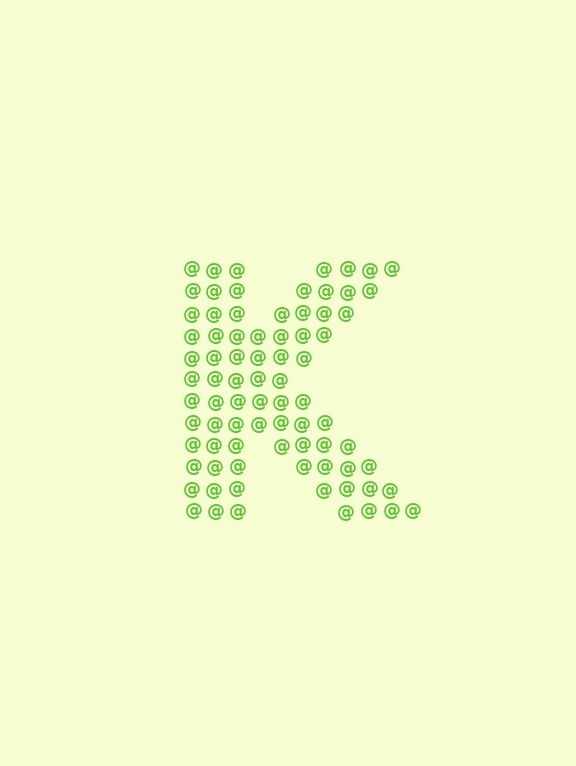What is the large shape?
The large shape is the letter K.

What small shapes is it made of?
It is made of small at signs.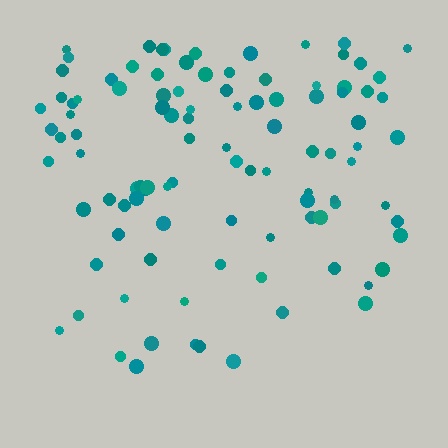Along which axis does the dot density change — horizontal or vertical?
Vertical.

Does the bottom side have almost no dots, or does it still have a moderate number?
Still a moderate number, just noticeably fewer than the top.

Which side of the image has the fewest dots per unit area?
The bottom.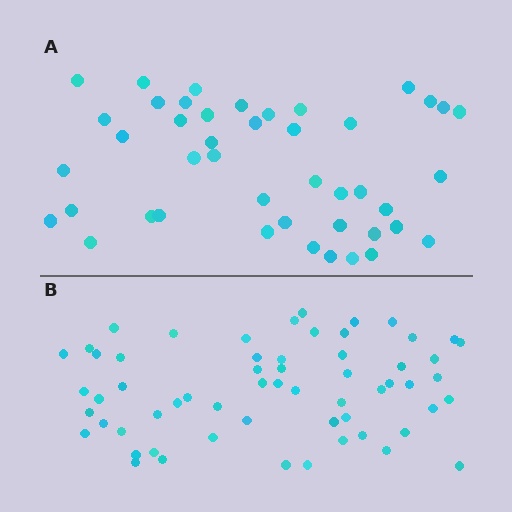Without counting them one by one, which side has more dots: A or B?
Region B (the bottom region) has more dots.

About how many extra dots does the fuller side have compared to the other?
Region B has approximately 15 more dots than region A.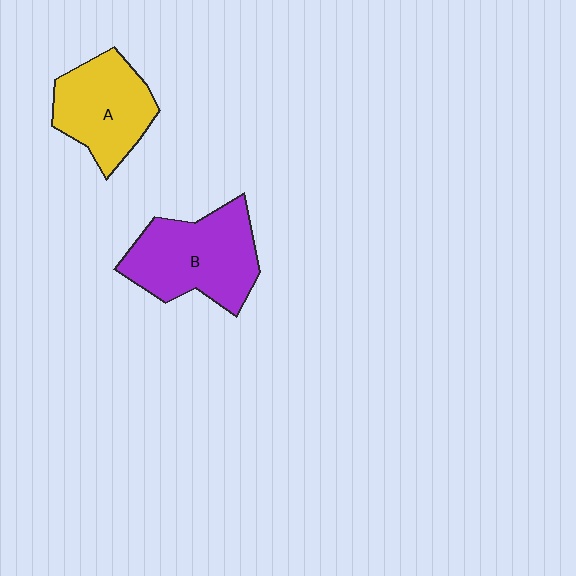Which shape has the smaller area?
Shape A (yellow).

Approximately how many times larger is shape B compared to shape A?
Approximately 1.2 times.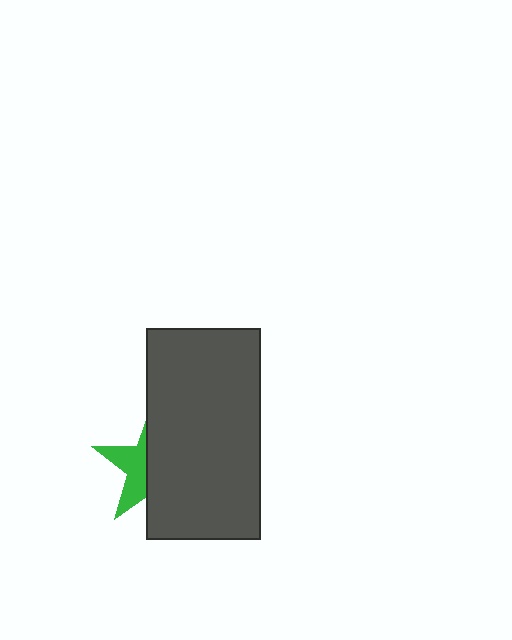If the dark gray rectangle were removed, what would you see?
You would see the complete green star.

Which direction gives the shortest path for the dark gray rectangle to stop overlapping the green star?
Moving right gives the shortest separation.